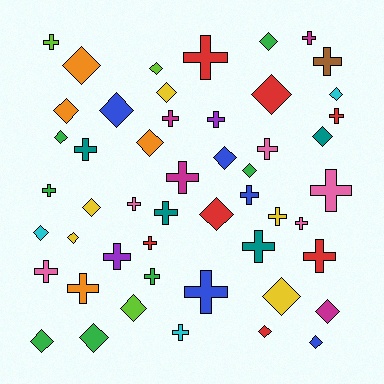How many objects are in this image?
There are 50 objects.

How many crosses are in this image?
There are 26 crosses.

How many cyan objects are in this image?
There are 3 cyan objects.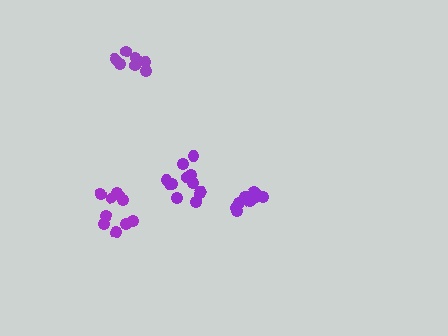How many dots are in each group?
Group 1: 7 dots, Group 2: 10 dots, Group 3: 12 dots, Group 4: 10 dots (39 total).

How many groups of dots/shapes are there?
There are 4 groups.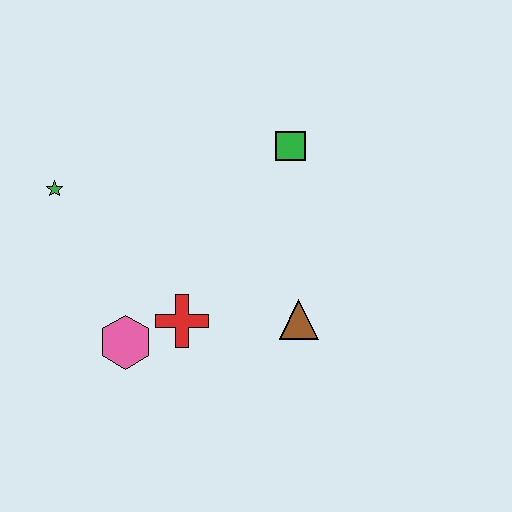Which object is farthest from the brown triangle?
The green star is farthest from the brown triangle.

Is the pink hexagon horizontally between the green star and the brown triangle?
Yes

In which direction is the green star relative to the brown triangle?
The green star is to the left of the brown triangle.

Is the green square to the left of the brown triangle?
Yes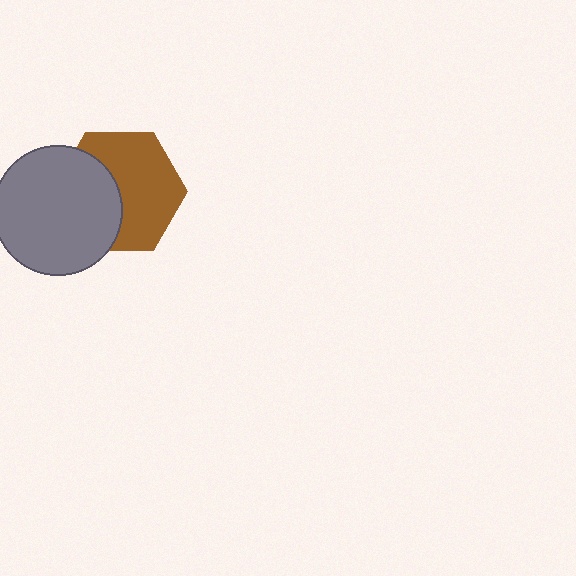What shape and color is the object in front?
The object in front is a gray circle.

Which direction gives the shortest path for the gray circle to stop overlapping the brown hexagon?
Moving left gives the shortest separation.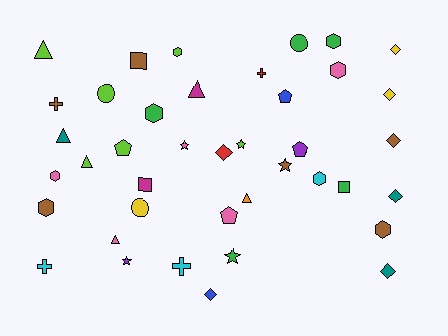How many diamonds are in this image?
There are 7 diamonds.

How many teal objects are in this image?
There are 3 teal objects.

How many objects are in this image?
There are 40 objects.